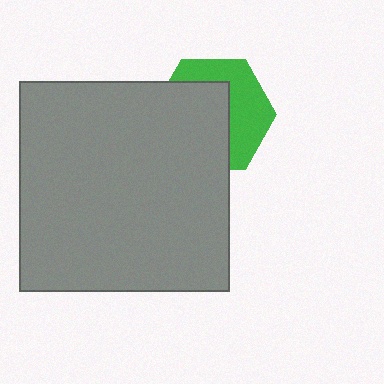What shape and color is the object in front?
The object in front is a gray square.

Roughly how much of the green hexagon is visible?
A small part of it is visible (roughly 45%).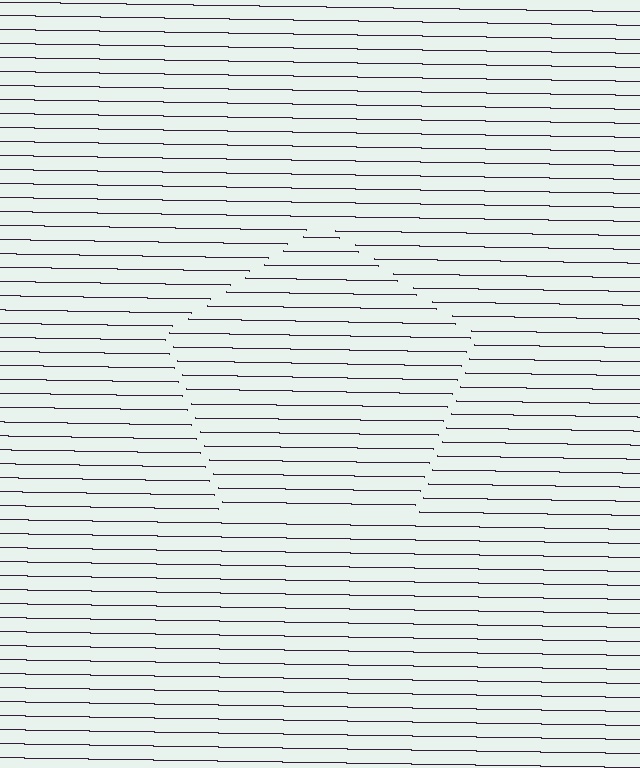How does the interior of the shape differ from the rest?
The interior of the shape contains the same grating, shifted by half a period — the contour is defined by the phase discontinuity where line-ends from the inner and outer gratings abut.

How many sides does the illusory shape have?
5 sides — the line-ends trace a pentagon.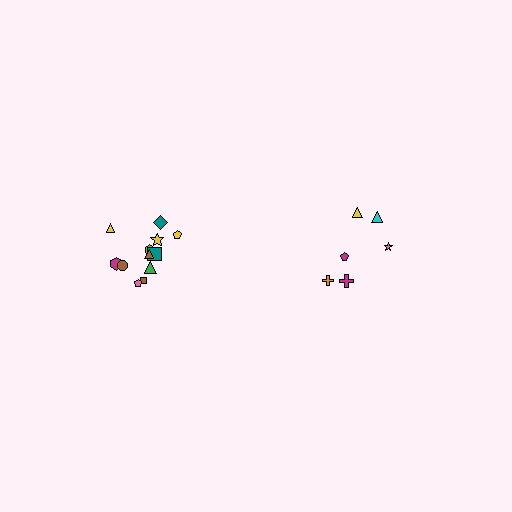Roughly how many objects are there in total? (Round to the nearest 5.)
Roughly 20 objects in total.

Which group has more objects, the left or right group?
The left group.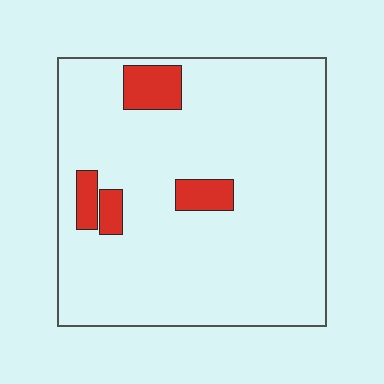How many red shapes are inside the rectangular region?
4.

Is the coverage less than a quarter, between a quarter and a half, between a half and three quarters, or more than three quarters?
Less than a quarter.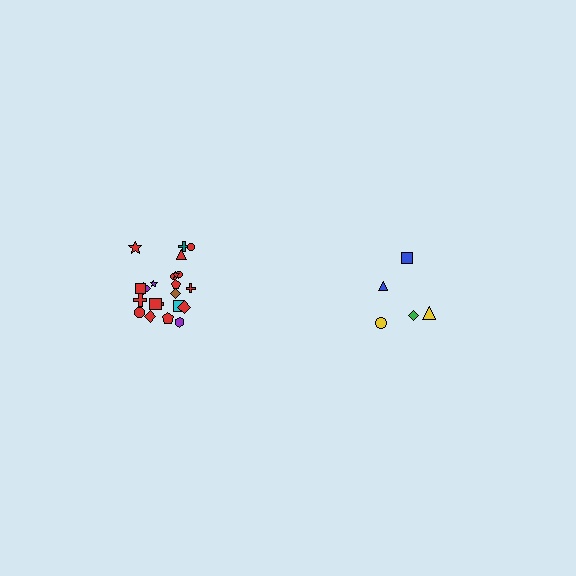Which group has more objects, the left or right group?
The left group.